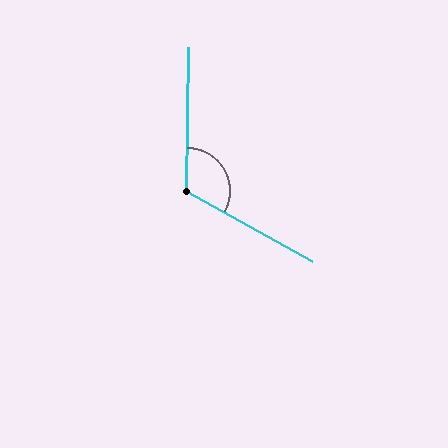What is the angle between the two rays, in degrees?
Approximately 118 degrees.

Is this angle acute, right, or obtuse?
It is obtuse.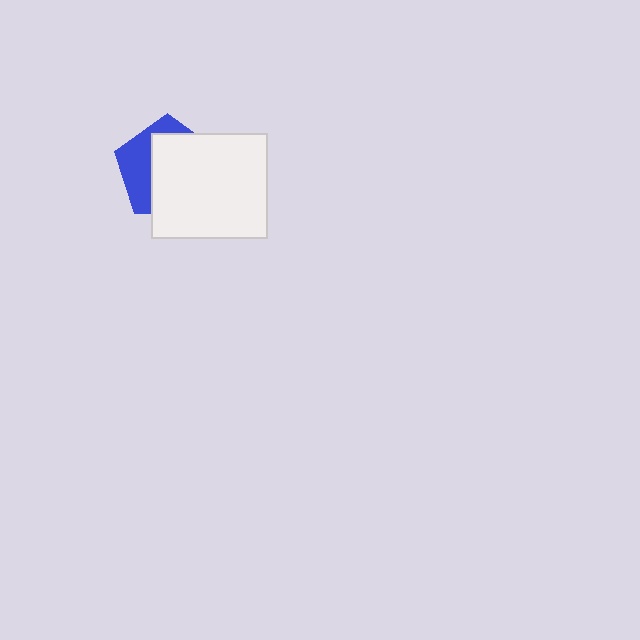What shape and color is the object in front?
The object in front is a white rectangle.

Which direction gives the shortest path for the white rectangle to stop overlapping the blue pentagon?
Moving toward the lower-right gives the shortest separation.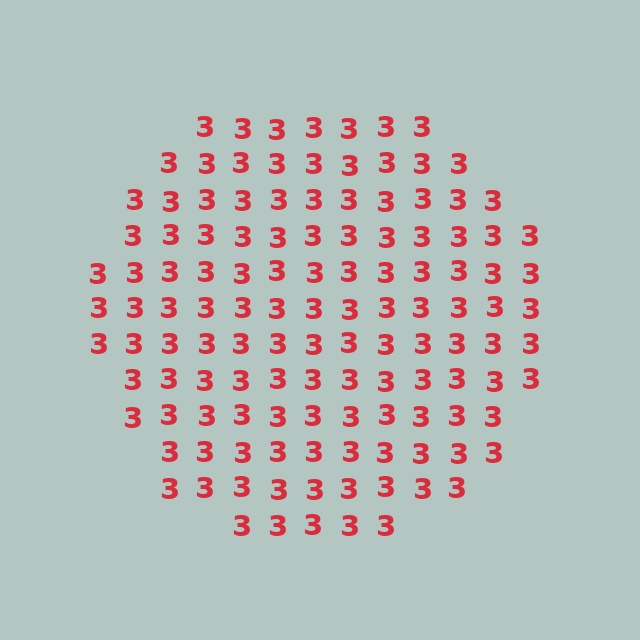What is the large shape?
The large shape is a circle.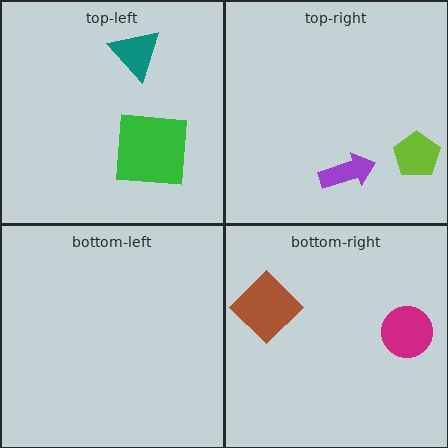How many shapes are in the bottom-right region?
2.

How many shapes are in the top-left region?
2.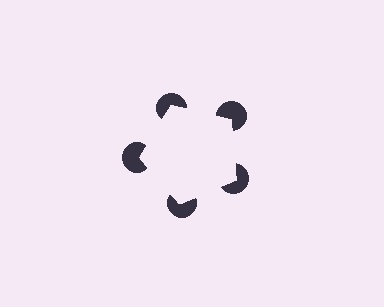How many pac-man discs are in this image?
There are 5 — one at each vertex of the illusory pentagon.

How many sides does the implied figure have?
5 sides.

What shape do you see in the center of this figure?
An illusory pentagon — its edges are inferred from the aligned wedge cuts in the pac-man discs, not physically drawn.